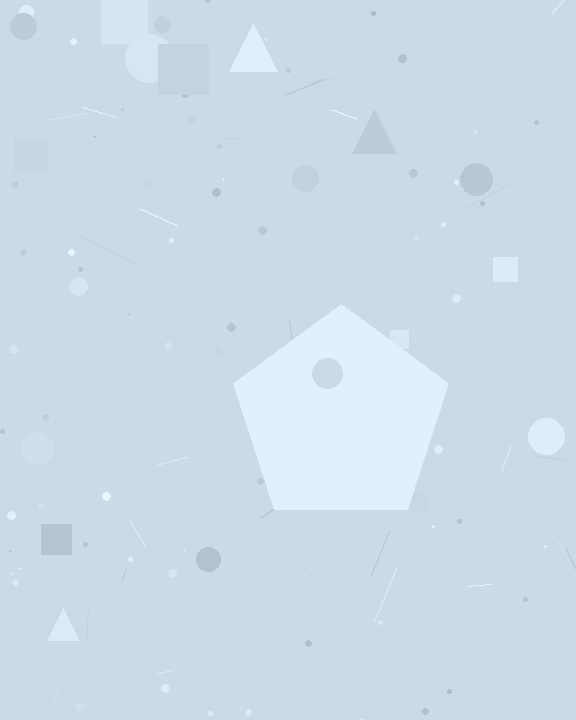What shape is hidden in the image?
A pentagon is hidden in the image.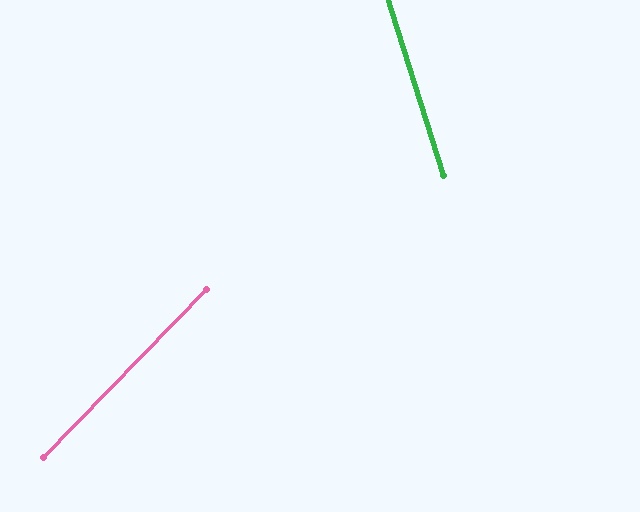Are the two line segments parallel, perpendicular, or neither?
Neither parallel nor perpendicular — they differ by about 62°.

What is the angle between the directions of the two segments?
Approximately 62 degrees.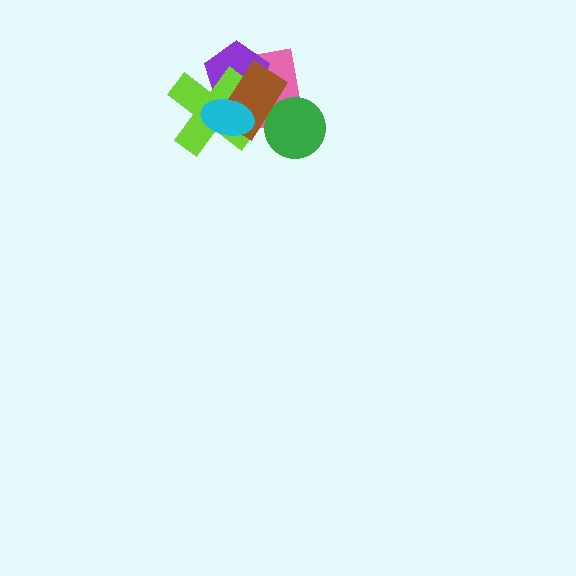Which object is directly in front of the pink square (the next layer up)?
The purple pentagon is directly in front of the pink square.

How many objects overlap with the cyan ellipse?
4 objects overlap with the cyan ellipse.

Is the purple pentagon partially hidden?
Yes, it is partially covered by another shape.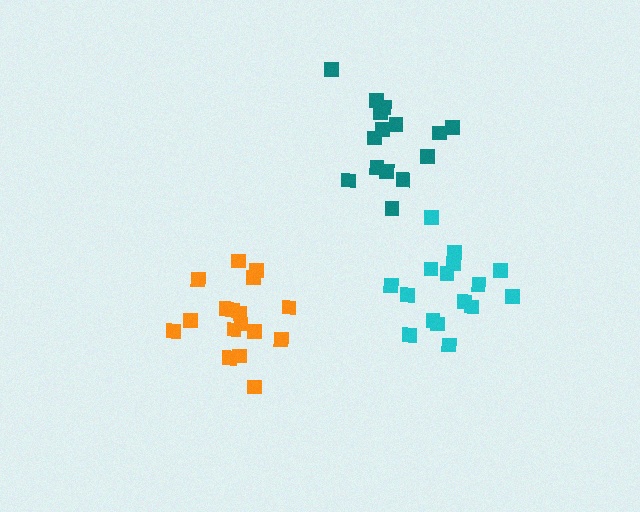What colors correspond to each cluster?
The clusters are colored: orange, teal, cyan.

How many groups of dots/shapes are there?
There are 3 groups.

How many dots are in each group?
Group 1: 17 dots, Group 2: 15 dots, Group 3: 16 dots (48 total).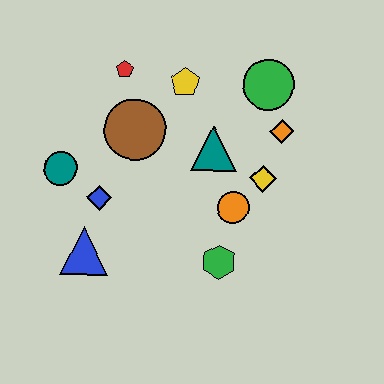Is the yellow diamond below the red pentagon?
Yes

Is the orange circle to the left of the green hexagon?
No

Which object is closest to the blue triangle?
The blue diamond is closest to the blue triangle.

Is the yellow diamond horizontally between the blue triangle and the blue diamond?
No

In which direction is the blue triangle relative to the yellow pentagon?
The blue triangle is below the yellow pentagon.